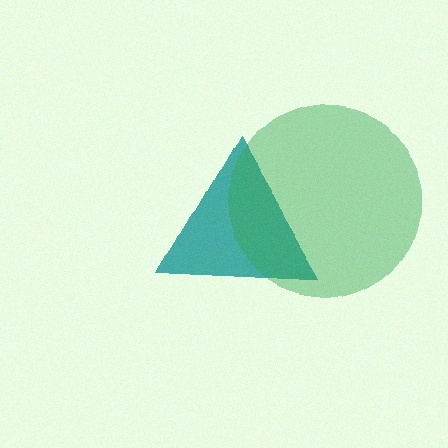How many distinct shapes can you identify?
There are 2 distinct shapes: a teal triangle, a green circle.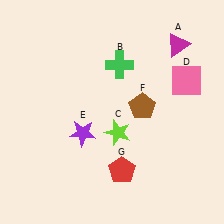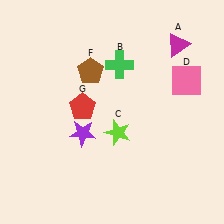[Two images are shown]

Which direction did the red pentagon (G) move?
The red pentagon (G) moved up.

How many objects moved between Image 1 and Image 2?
2 objects moved between the two images.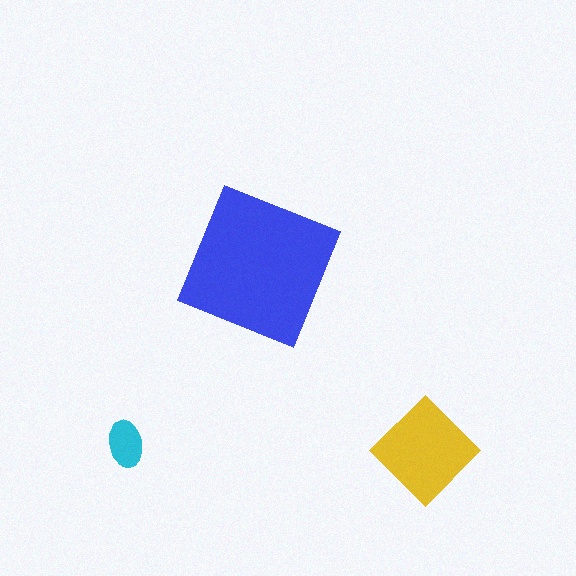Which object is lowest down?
The yellow diamond is bottommost.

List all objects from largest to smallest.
The blue square, the yellow diamond, the cyan ellipse.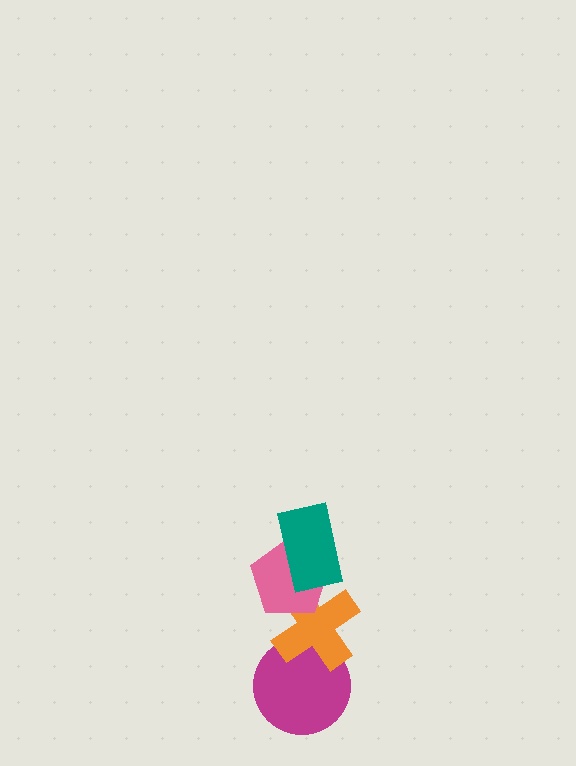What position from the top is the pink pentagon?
The pink pentagon is 2nd from the top.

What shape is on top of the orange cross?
The pink pentagon is on top of the orange cross.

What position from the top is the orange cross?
The orange cross is 3rd from the top.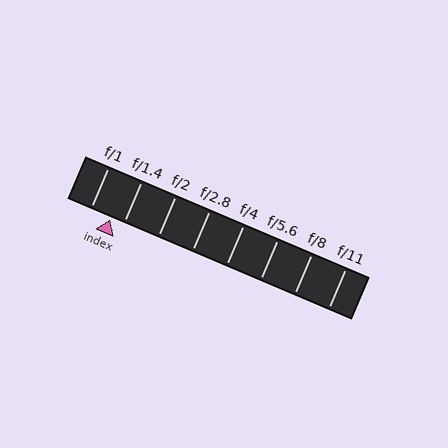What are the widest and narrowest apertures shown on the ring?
The widest aperture shown is f/1 and the narrowest is f/11.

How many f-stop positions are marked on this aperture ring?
There are 8 f-stop positions marked.